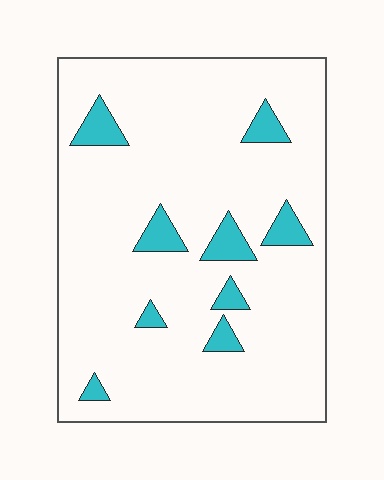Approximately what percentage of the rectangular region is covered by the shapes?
Approximately 10%.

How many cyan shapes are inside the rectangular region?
9.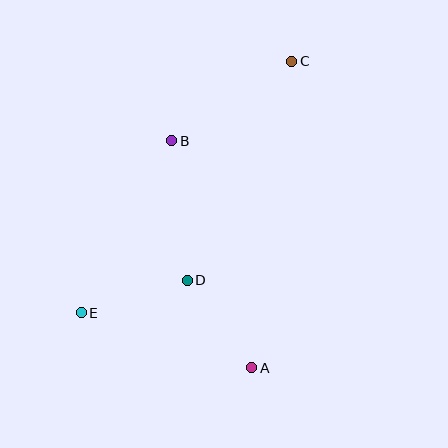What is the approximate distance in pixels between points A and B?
The distance between A and B is approximately 241 pixels.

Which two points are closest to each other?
Points A and D are closest to each other.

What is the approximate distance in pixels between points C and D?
The distance between C and D is approximately 243 pixels.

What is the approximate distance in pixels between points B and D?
The distance between B and D is approximately 140 pixels.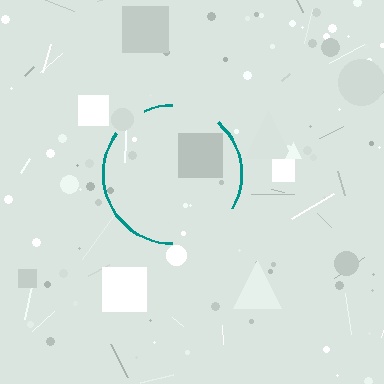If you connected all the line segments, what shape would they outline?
They would outline a circle.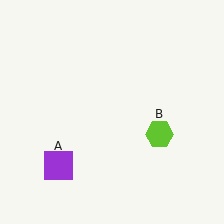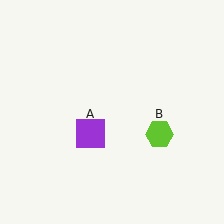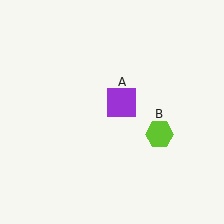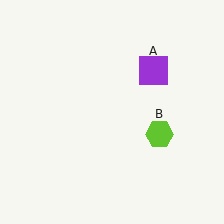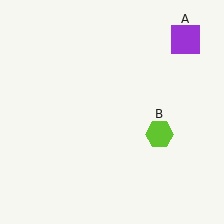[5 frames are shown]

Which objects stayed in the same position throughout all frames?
Lime hexagon (object B) remained stationary.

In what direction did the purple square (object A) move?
The purple square (object A) moved up and to the right.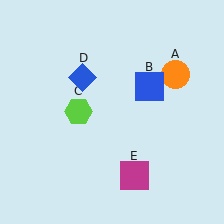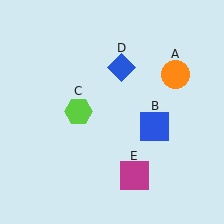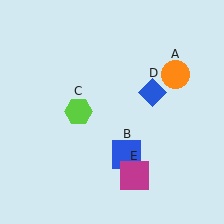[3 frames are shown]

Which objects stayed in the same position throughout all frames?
Orange circle (object A) and lime hexagon (object C) and magenta square (object E) remained stationary.